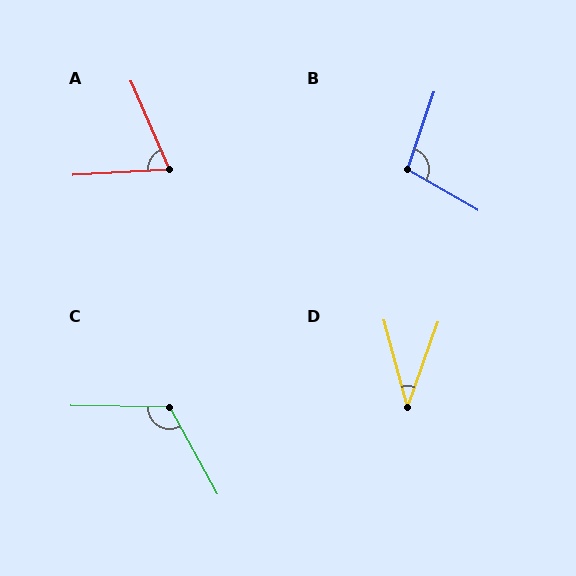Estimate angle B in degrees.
Approximately 101 degrees.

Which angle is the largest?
C, at approximately 120 degrees.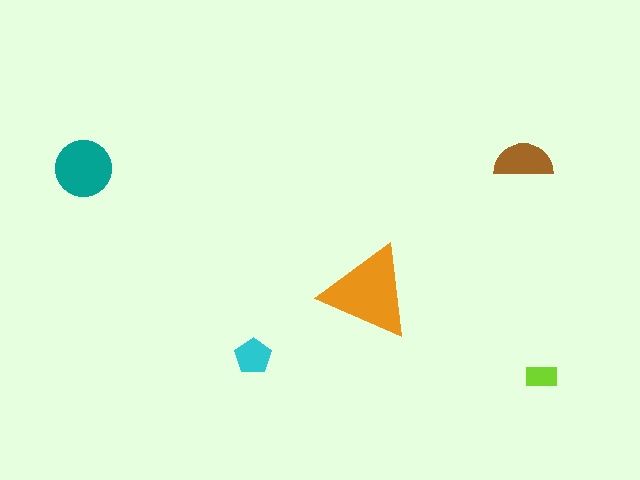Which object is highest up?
The brown semicircle is topmost.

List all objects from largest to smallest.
The orange triangle, the teal circle, the brown semicircle, the cyan pentagon, the lime rectangle.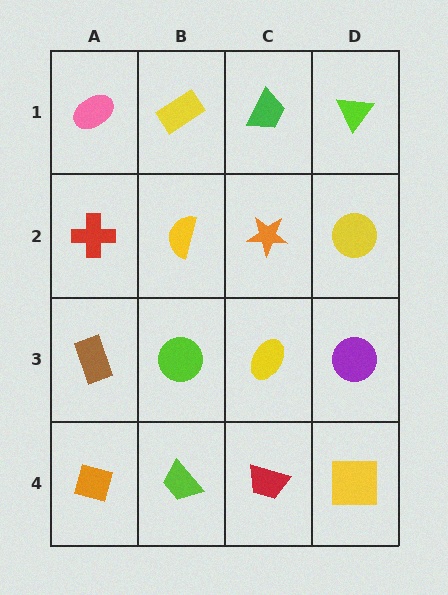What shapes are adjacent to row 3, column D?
A yellow circle (row 2, column D), a yellow square (row 4, column D), a yellow ellipse (row 3, column C).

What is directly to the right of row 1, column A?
A yellow rectangle.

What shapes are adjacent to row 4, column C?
A yellow ellipse (row 3, column C), a lime trapezoid (row 4, column B), a yellow square (row 4, column D).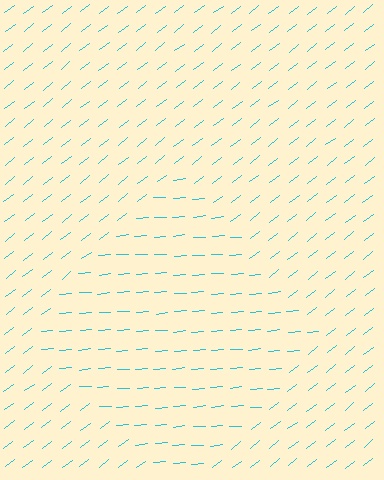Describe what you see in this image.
The image is filled with small cyan line segments. A diamond region in the image has lines oriented differently from the surrounding lines, creating a visible texture boundary.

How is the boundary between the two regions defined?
The boundary is defined purely by a change in line orientation (approximately 33 degrees difference). All lines are the same color and thickness.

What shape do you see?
I see a diamond.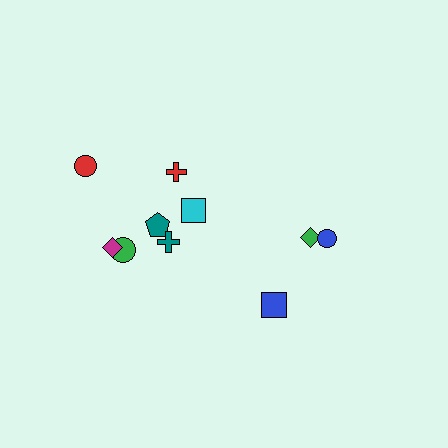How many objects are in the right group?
There are 3 objects.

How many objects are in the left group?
There are 7 objects.